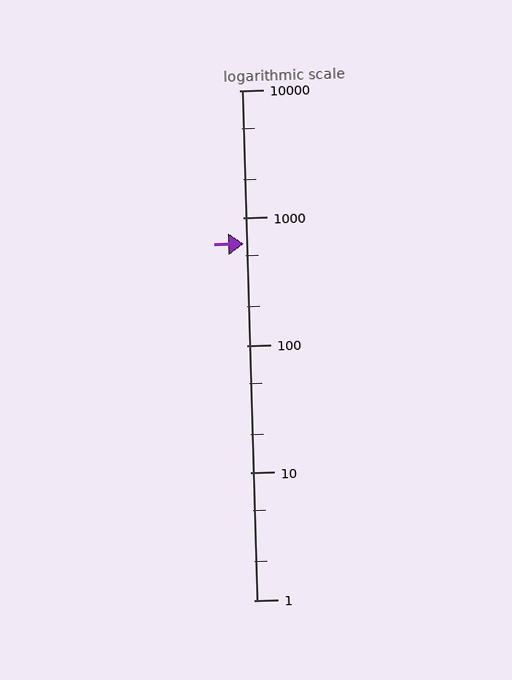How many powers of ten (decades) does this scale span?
The scale spans 4 decades, from 1 to 10000.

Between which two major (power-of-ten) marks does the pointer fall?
The pointer is between 100 and 1000.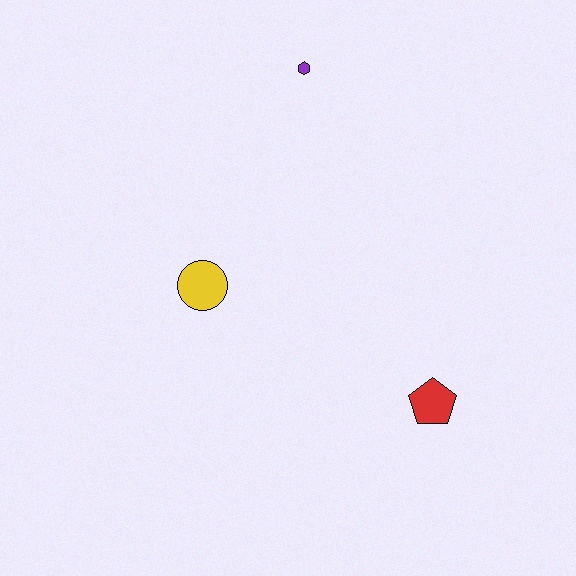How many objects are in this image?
There are 3 objects.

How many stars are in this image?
There are no stars.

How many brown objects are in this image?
There are no brown objects.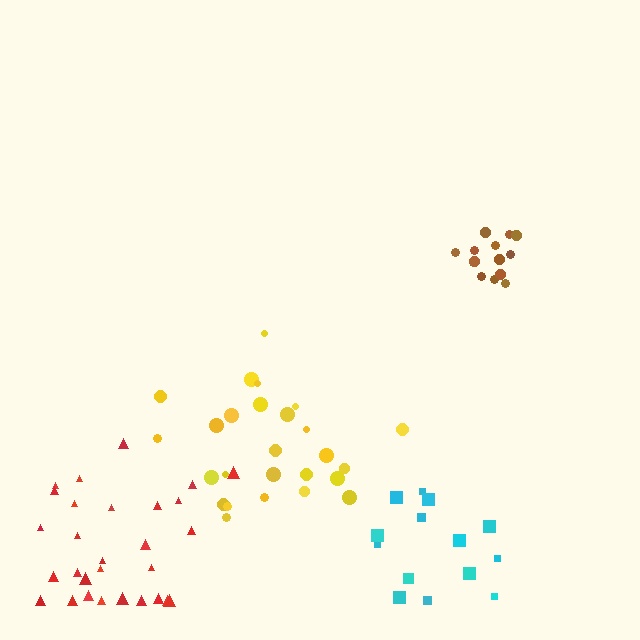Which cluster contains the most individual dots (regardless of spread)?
Red (30).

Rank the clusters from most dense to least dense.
brown, red, yellow, cyan.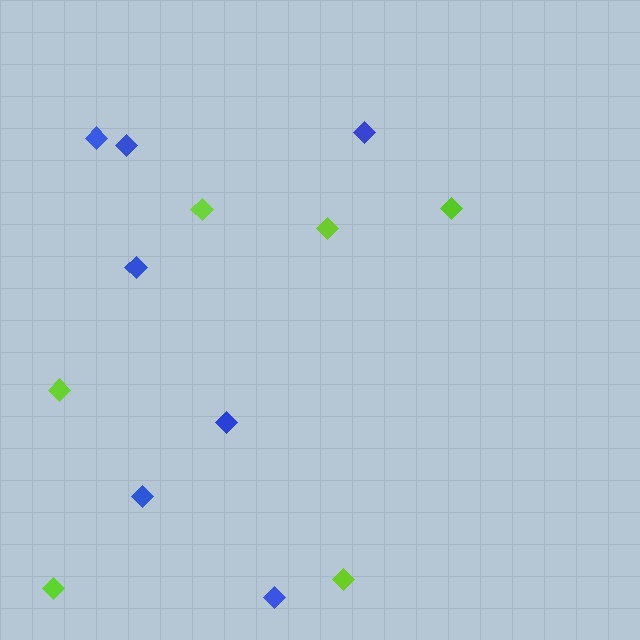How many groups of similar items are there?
There are 2 groups: one group of blue diamonds (7) and one group of lime diamonds (6).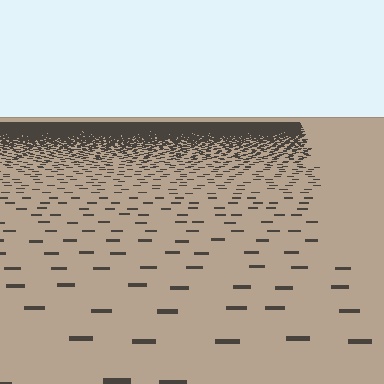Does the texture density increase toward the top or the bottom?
Density increases toward the top.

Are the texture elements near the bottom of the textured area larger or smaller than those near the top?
Larger. Near the bottom, elements are closer to the viewer and appear at a bigger on-screen size.